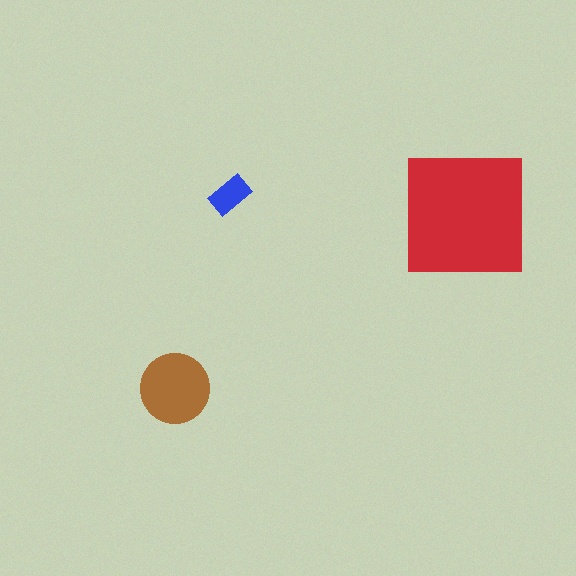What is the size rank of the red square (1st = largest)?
1st.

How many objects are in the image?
There are 3 objects in the image.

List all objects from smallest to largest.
The blue rectangle, the brown circle, the red square.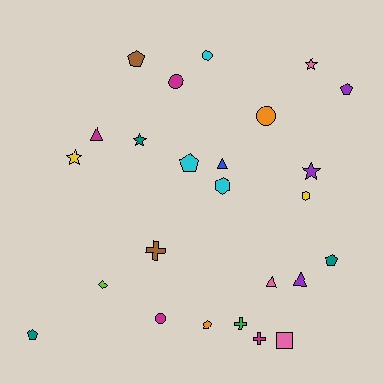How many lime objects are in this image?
There is 1 lime object.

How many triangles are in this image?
There are 4 triangles.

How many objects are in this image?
There are 25 objects.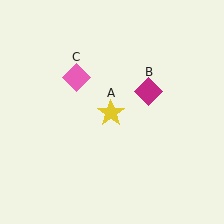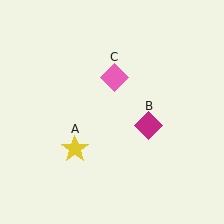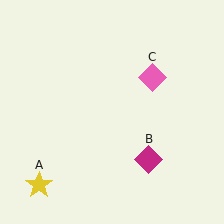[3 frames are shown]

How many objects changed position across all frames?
3 objects changed position: yellow star (object A), magenta diamond (object B), pink diamond (object C).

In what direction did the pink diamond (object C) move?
The pink diamond (object C) moved right.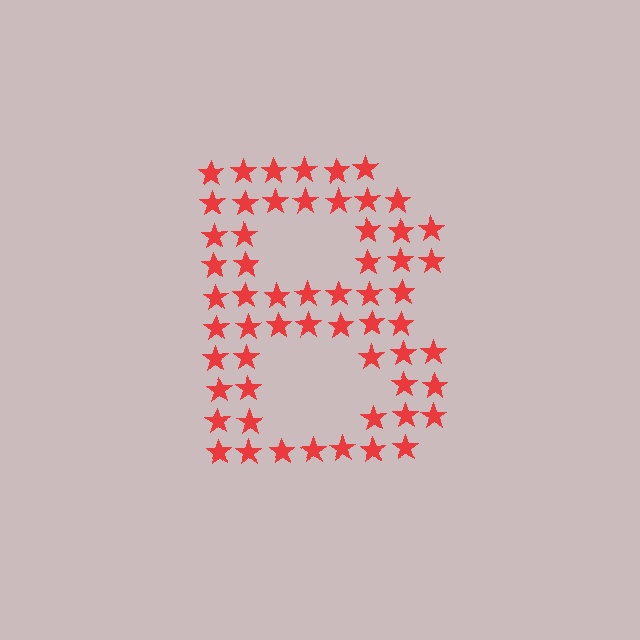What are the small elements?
The small elements are stars.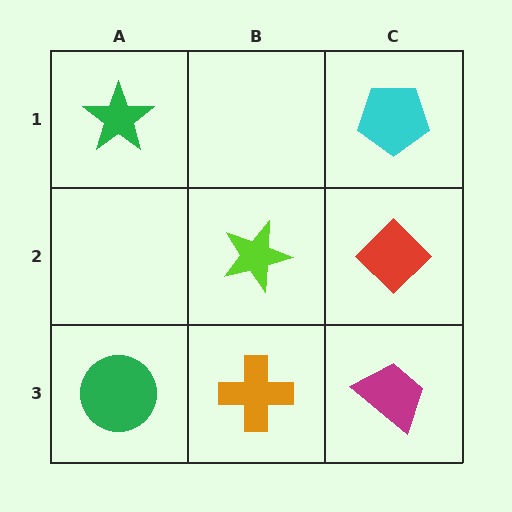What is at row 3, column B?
An orange cross.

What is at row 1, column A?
A green star.